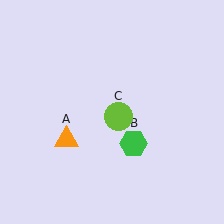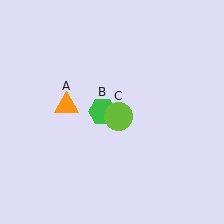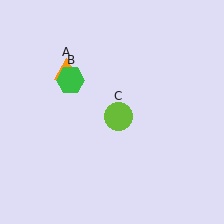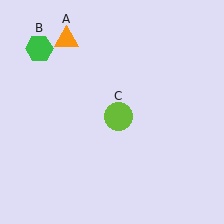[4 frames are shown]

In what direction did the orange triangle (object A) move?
The orange triangle (object A) moved up.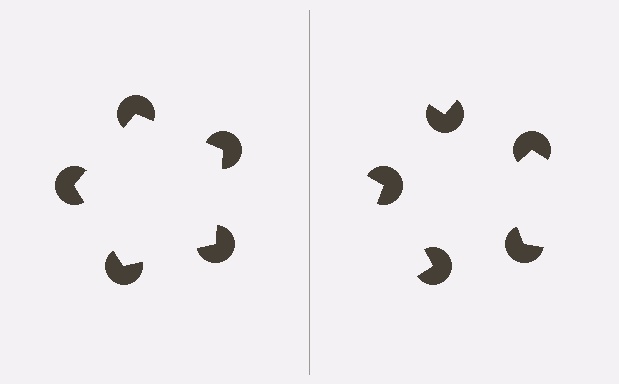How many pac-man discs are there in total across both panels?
10 — 5 on each side.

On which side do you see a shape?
An illusory pentagon appears on the left side. On the right side the wedge cuts are rotated, so no coherent shape forms.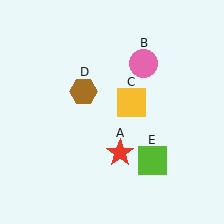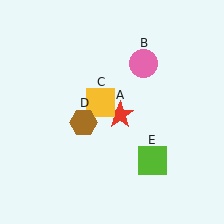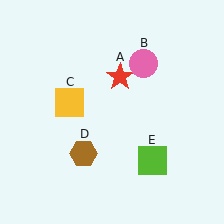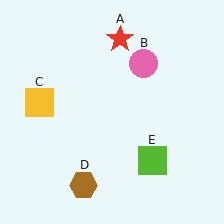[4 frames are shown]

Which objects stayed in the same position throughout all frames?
Pink circle (object B) and lime square (object E) remained stationary.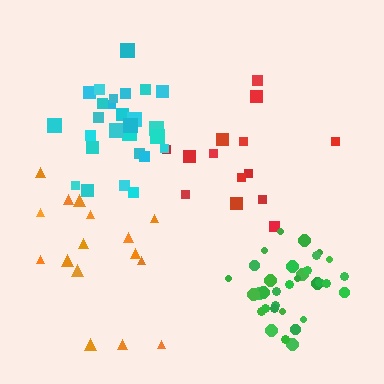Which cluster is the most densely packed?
Green.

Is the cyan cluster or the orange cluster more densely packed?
Cyan.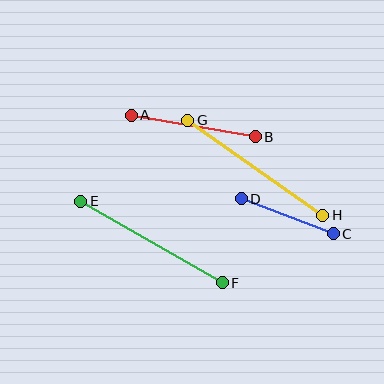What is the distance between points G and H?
The distance is approximately 165 pixels.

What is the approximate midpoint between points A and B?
The midpoint is at approximately (193, 126) pixels.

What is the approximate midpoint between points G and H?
The midpoint is at approximately (255, 168) pixels.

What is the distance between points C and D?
The distance is approximately 99 pixels.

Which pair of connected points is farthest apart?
Points G and H are farthest apart.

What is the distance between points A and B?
The distance is approximately 126 pixels.